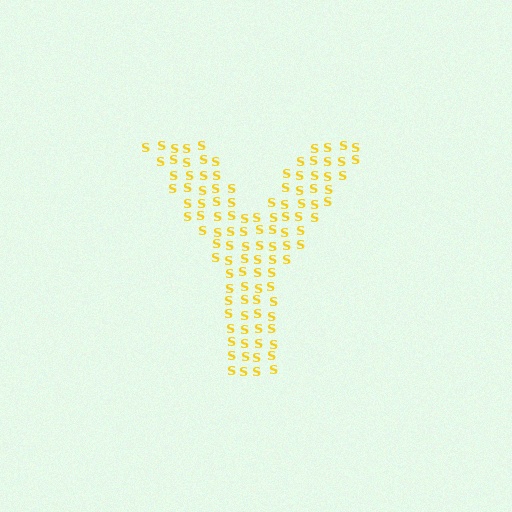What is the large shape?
The large shape is the letter Y.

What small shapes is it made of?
It is made of small letter S's.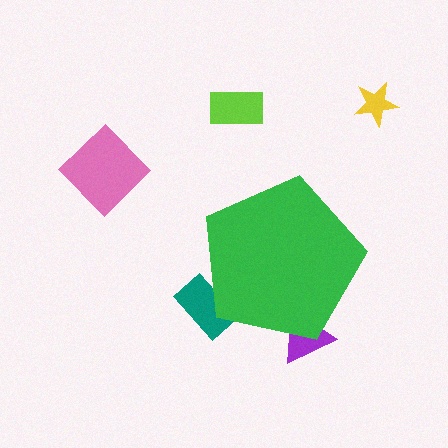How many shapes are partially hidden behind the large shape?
2 shapes are partially hidden.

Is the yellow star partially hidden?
No, the yellow star is fully visible.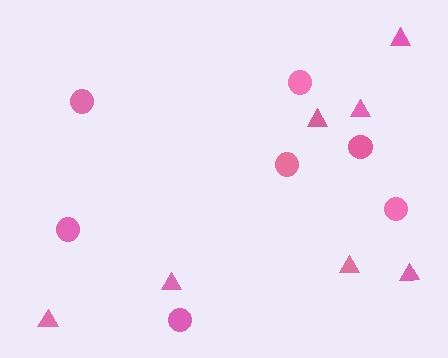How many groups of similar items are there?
There are 2 groups: one group of circles (7) and one group of triangles (7).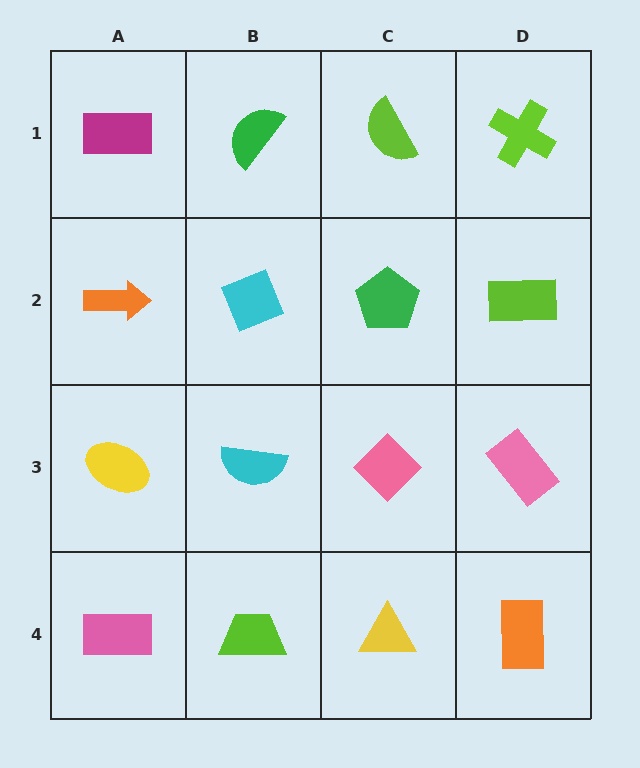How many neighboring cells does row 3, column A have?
3.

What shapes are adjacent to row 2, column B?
A green semicircle (row 1, column B), a cyan semicircle (row 3, column B), an orange arrow (row 2, column A), a green pentagon (row 2, column C).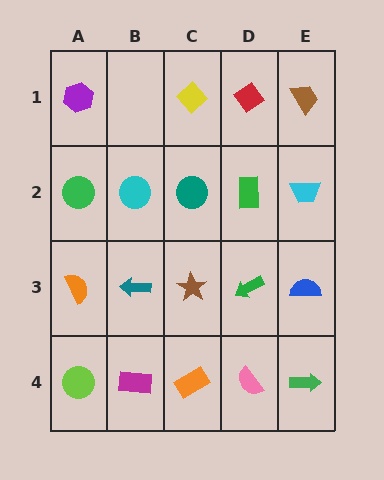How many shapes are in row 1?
4 shapes.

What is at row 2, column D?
A green rectangle.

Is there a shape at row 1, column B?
No, that cell is empty.